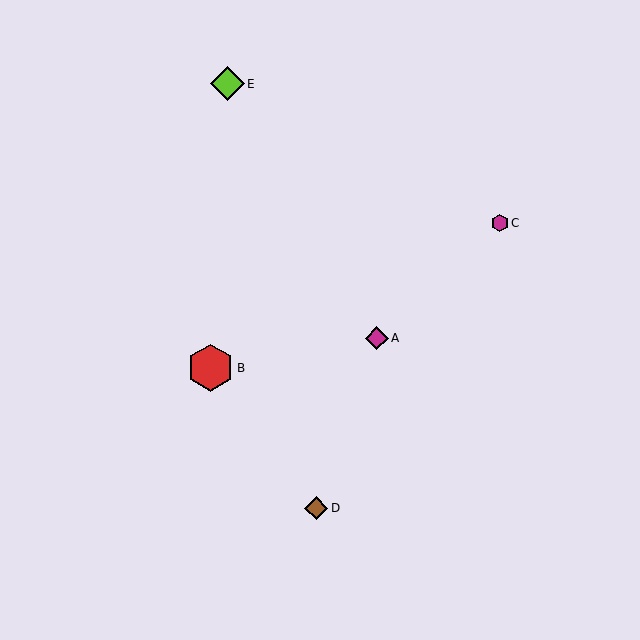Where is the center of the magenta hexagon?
The center of the magenta hexagon is at (500, 223).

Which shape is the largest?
The red hexagon (labeled B) is the largest.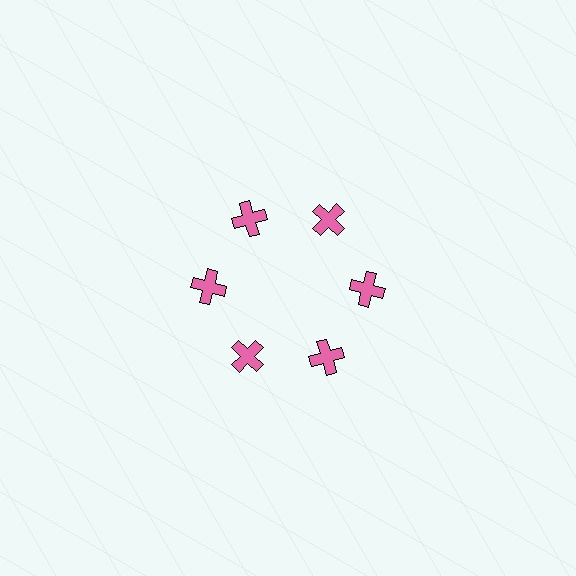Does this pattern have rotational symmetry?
Yes, this pattern has 6-fold rotational symmetry. It looks the same after rotating 60 degrees around the center.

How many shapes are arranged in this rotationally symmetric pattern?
There are 6 shapes, arranged in 6 groups of 1.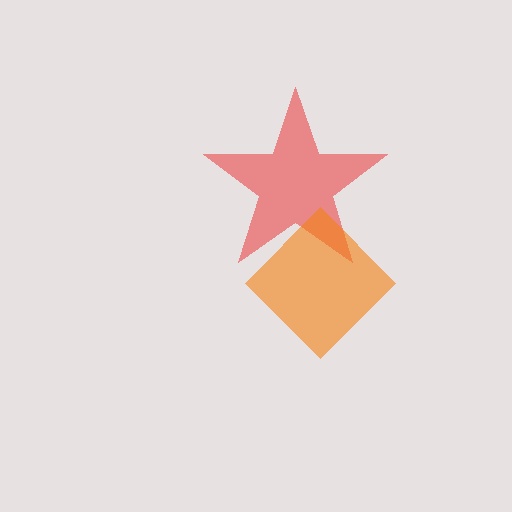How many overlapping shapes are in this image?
There are 2 overlapping shapes in the image.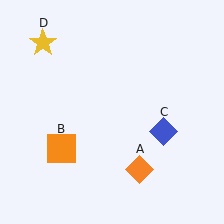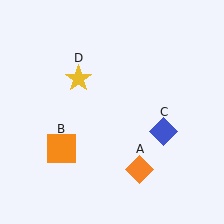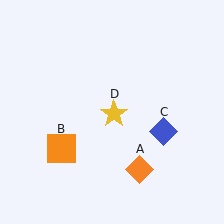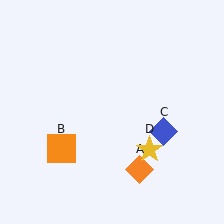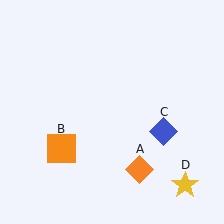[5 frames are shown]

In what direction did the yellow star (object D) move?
The yellow star (object D) moved down and to the right.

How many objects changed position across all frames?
1 object changed position: yellow star (object D).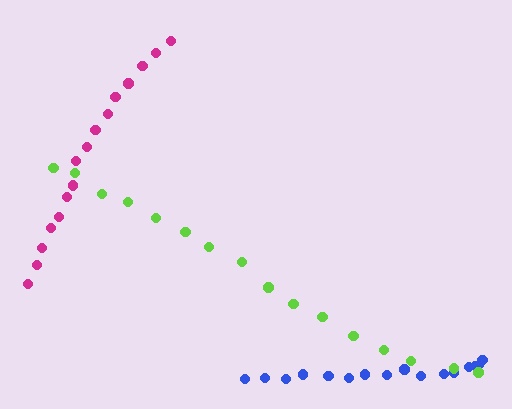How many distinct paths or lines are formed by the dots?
There are 3 distinct paths.